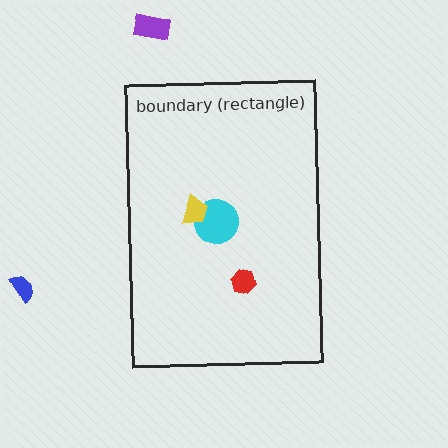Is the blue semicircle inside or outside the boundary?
Outside.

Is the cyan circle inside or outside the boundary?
Inside.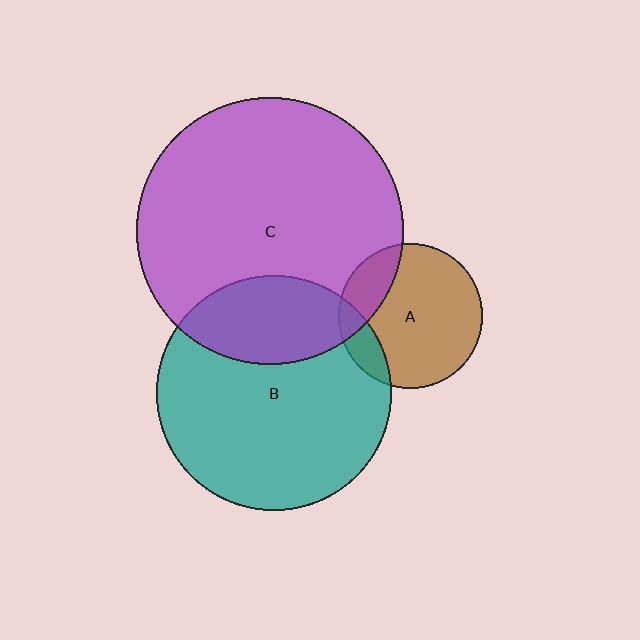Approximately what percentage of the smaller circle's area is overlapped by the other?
Approximately 15%.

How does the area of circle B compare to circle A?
Approximately 2.6 times.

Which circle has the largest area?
Circle C (purple).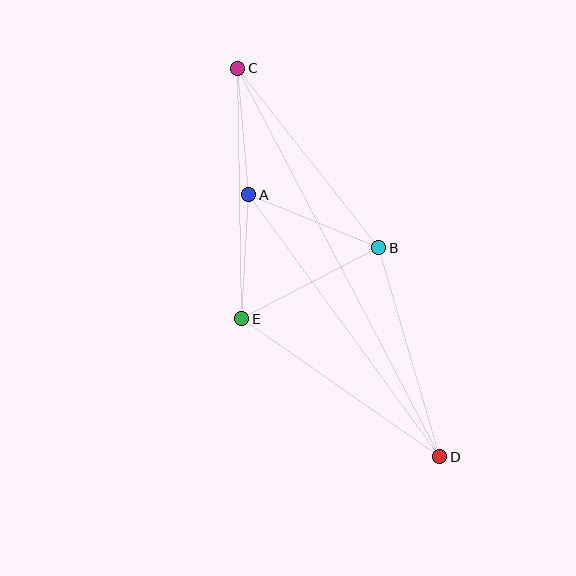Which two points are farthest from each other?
Points C and D are farthest from each other.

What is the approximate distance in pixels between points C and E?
The distance between C and E is approximately 250 pixels.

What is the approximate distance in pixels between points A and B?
The distance between A and B is approximately 140 pixels.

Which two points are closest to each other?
Points A and E are closest to each other.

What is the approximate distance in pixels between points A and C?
The distance between A and C is approximately 127 pixels.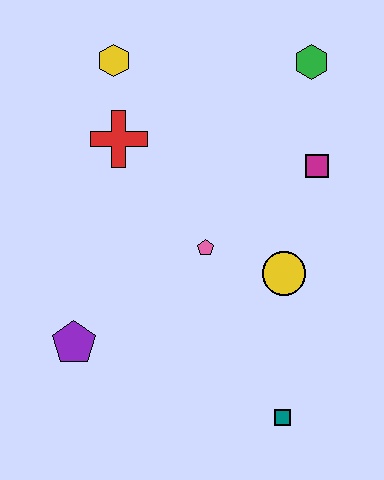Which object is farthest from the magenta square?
The purple pentagon is farthest from the magenta square.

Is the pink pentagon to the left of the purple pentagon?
No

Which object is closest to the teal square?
The yellow circle is closest to the teal square.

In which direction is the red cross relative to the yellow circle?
The red cross is to the left of the yellow circle.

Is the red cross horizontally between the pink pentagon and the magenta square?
No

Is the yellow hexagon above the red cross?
Yes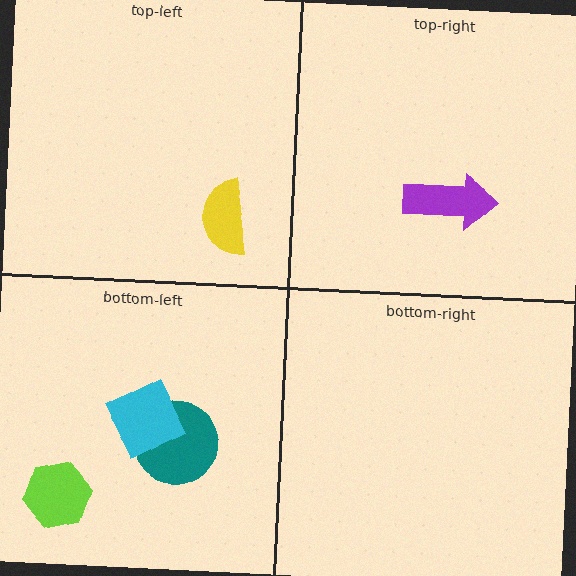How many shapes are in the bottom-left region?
3.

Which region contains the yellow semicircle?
The top-left region.